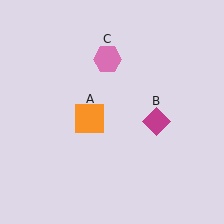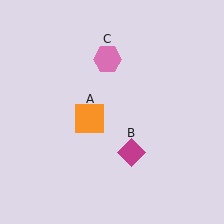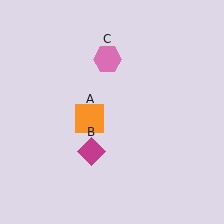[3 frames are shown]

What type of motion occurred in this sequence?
The magenta diamond (object B) rotated clockwise around the center of the scene.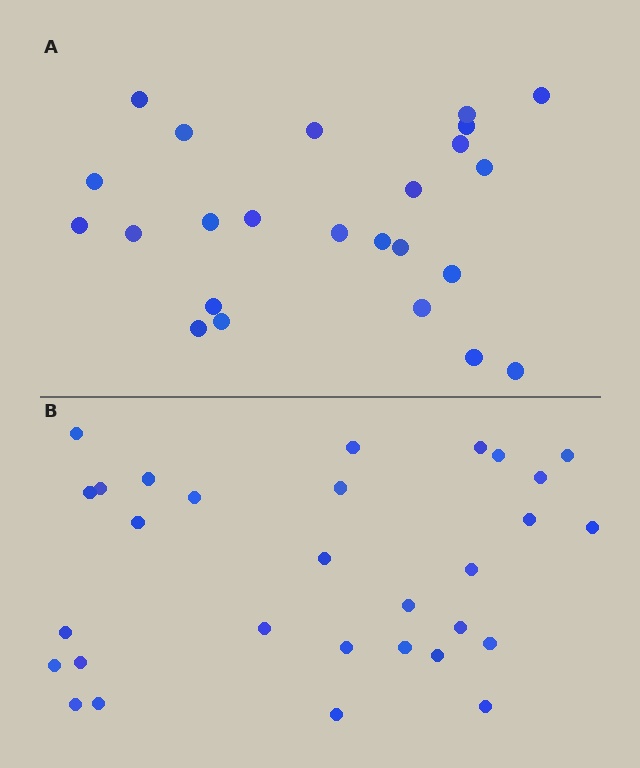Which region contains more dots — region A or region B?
Region B (the bottom region) has more dots.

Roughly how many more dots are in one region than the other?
Region B has about 6 more dots than region A.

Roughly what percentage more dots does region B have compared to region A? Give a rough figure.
About 25% more.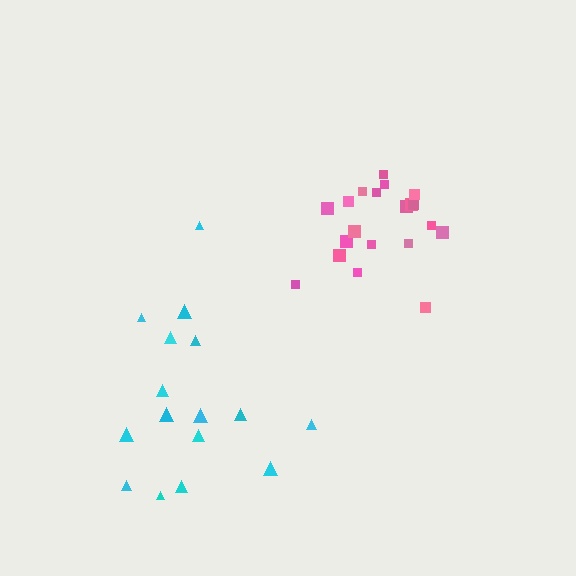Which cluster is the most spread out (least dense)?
Cyan.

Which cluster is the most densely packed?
Pink.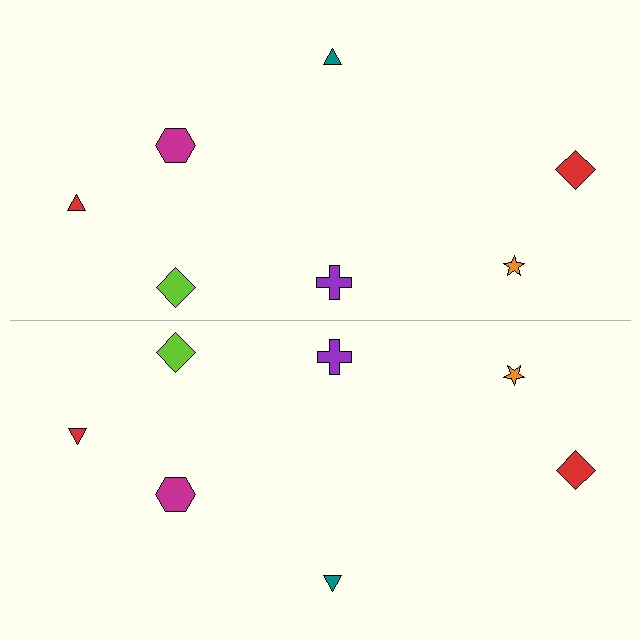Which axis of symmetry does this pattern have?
The pattern has a horizontal axis of symmetry running through the center of the image.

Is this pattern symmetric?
Yes, this pattern has bilateral (reflection) symmetry.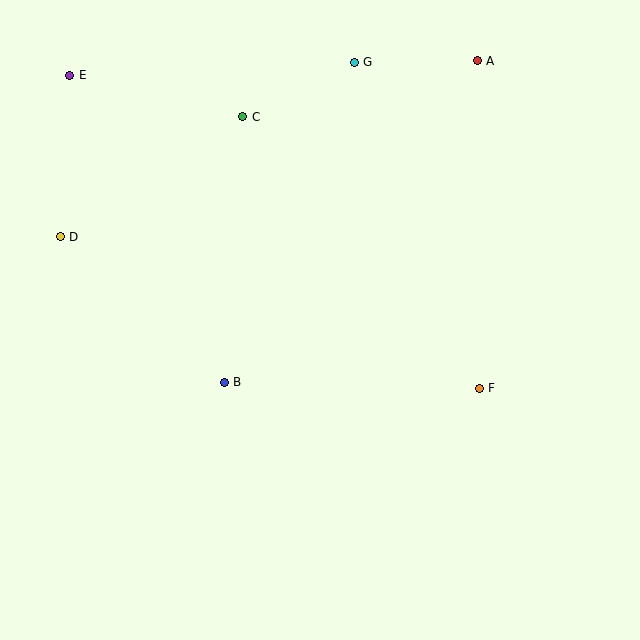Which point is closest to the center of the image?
Point B at (224, 382) is closest to the center.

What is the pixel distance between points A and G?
The distance between A and G is 123 pixels.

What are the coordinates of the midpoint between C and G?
The midpoint between C and G is at (298, 89).